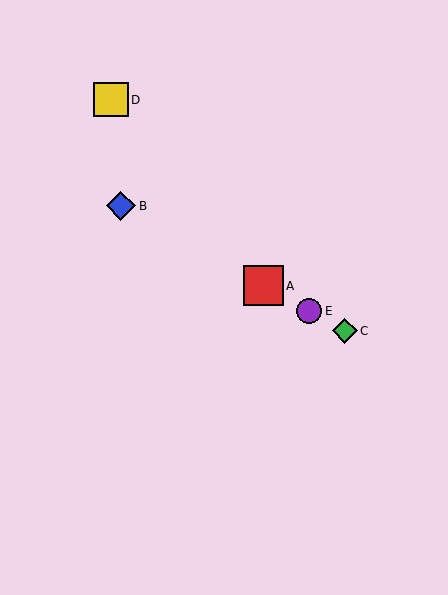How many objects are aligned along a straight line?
4 objects (A, B, C, E) are aligned along a straight line.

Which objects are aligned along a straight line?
Objects A, B, C, E are aligned along a straight line.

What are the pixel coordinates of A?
Object A is at (263, 286).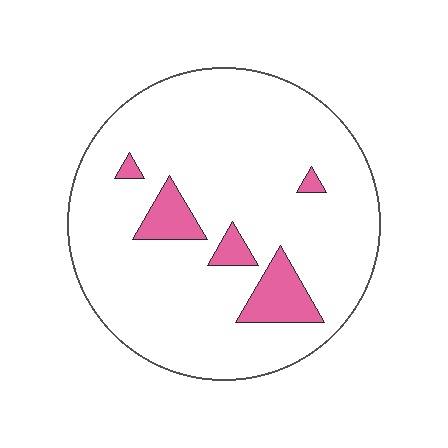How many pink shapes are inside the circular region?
5.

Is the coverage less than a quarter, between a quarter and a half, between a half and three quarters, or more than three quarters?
Less than a quarter.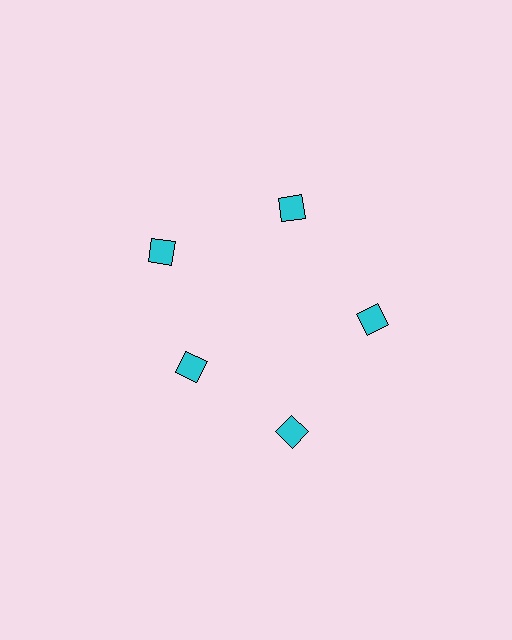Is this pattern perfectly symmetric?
No. The 5 cyan diamonds are arranged in a ring, but one element near the 8 o'clock position is pulled inward toward the center, breaking the 5-fold rotational symmetry.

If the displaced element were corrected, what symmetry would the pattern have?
It would have 5-fold rotational symmetry — the pattern would map onto itself every 72 degrees.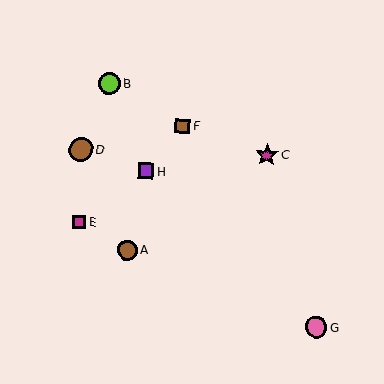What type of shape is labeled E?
Shape E is a magenta square.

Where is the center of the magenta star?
The center of the magenta star is at (267, 155).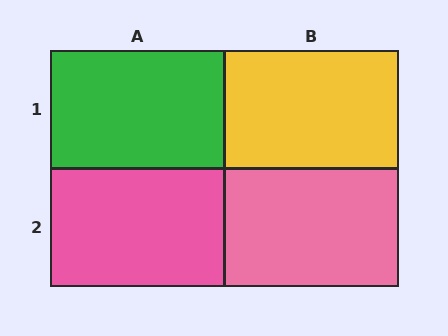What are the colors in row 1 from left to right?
Green, yellow.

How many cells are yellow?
1 cell is yellow.